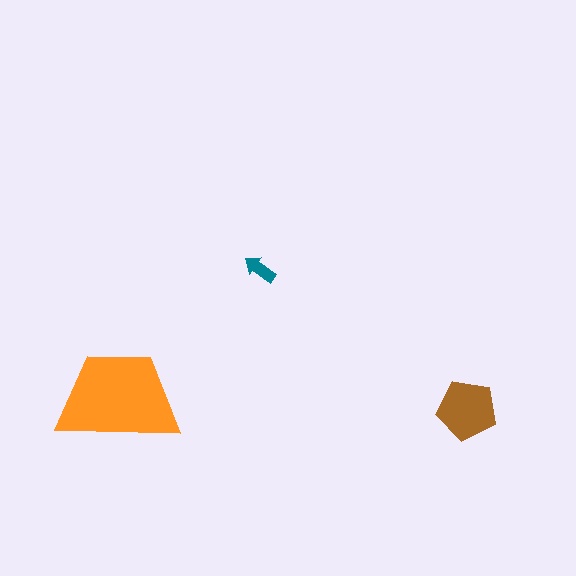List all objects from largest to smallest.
The orange trapezoid, the brown pentagon, the teal arrow.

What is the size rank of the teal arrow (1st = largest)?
3rd.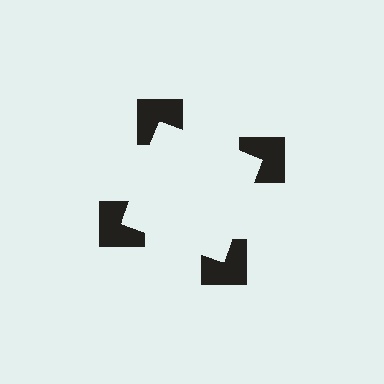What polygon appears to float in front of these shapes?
An illusory square — its edges are inferred from the aligned wedge cuts in the notched squares, not physically drawn.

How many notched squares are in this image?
There are 4 — one at each vertex of the illusory square.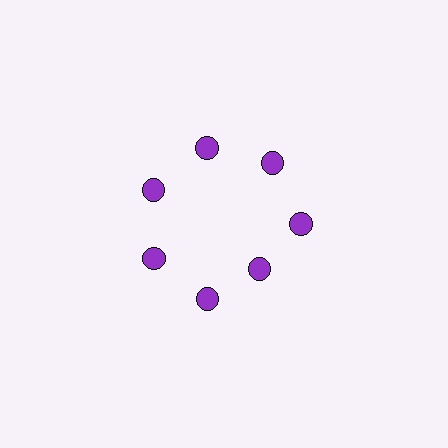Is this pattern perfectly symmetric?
No. The 7 purple circles are arranged in a ring, but one element near the 5 o'clock position is pulled inward toward the center, breaking the 7-fold rotational symmetry.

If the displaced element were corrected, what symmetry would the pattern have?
It would have 7-fold rotational symmetry — the pattern would map onto itself every 51 degrees.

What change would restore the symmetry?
The symmetry would be restored by moving it outward, back onto the ring so that all 7 circles sit at equal angles and equal distance from the center.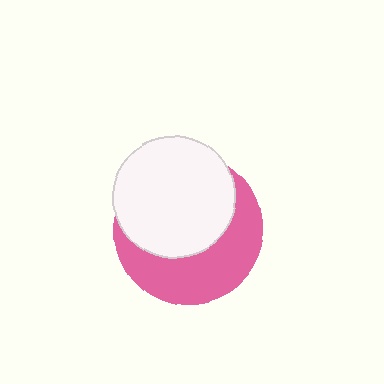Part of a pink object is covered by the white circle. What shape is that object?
It is a circle.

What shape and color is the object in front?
The object in front is a white circle.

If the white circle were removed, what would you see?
You would see the complete pink circle.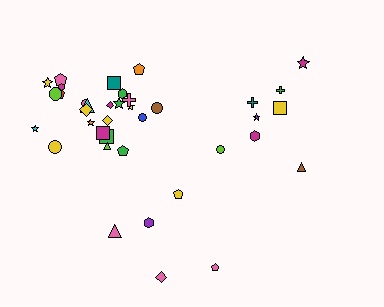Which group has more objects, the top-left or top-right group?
The top-left group.